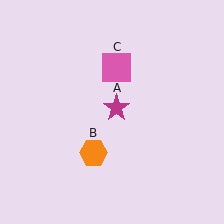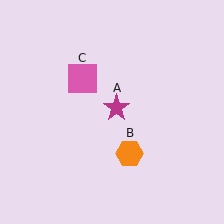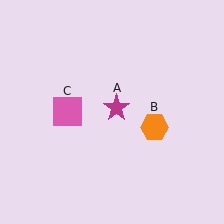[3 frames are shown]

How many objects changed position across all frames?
2 objects changed position: orange hexagon (object B), pink square (object C).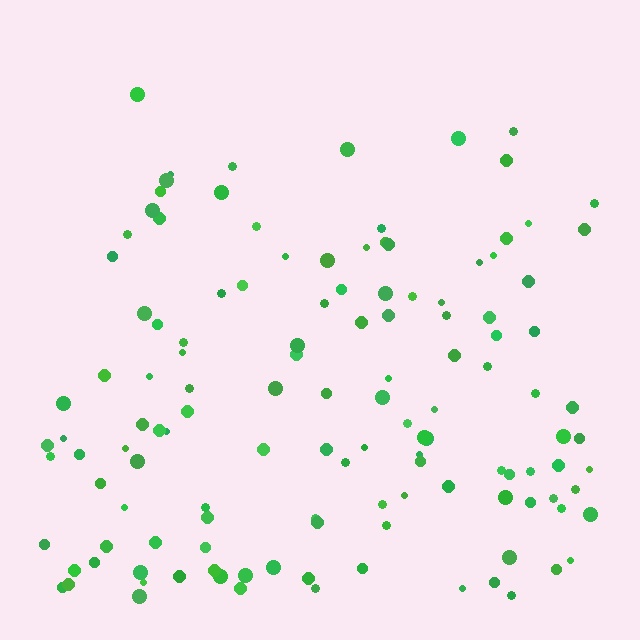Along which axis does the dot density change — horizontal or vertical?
Vertical.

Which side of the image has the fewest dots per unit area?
The top.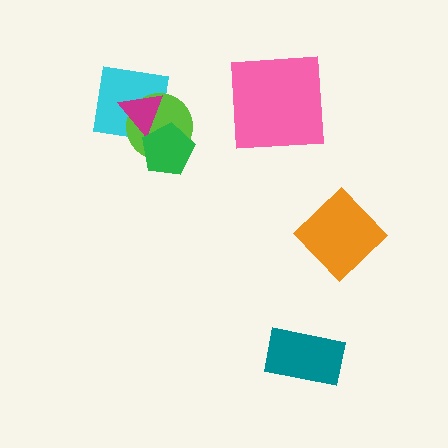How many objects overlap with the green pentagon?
3 objects overlap with the green pentagon.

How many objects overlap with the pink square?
0 objects overlap with the pink square.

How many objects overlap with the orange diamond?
0 objects overlap with the orange diamond.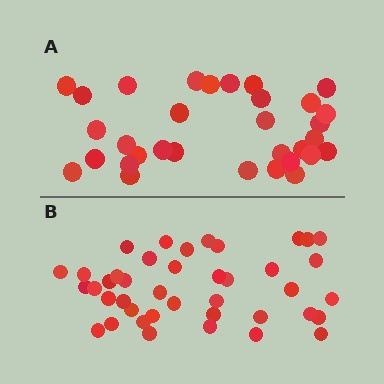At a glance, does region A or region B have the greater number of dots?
Region B (the bottom region) has more dots.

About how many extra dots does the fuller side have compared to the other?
Region B has roughly 8 or so more dots than region A.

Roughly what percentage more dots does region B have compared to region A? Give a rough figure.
About 30% more.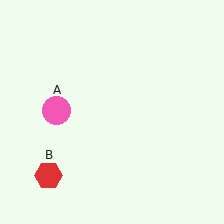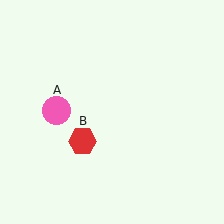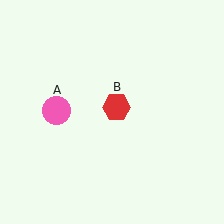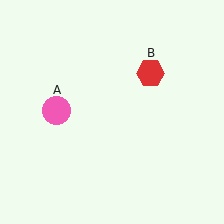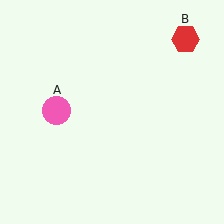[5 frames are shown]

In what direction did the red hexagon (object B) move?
The red hexagon (object B) moved up and to the right.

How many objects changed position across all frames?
1 object changed position: red hexagon (object B).